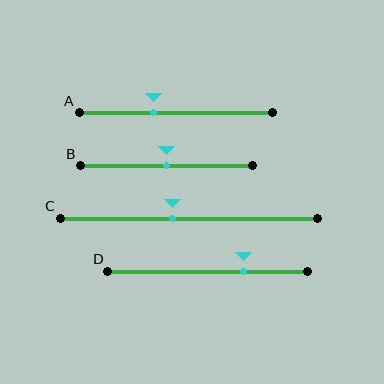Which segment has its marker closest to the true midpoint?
Segment B has its marker closest to the true midpoint.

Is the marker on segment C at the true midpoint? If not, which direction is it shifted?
No, the marker on segment C is shifted to the left by about 6% of the segment length.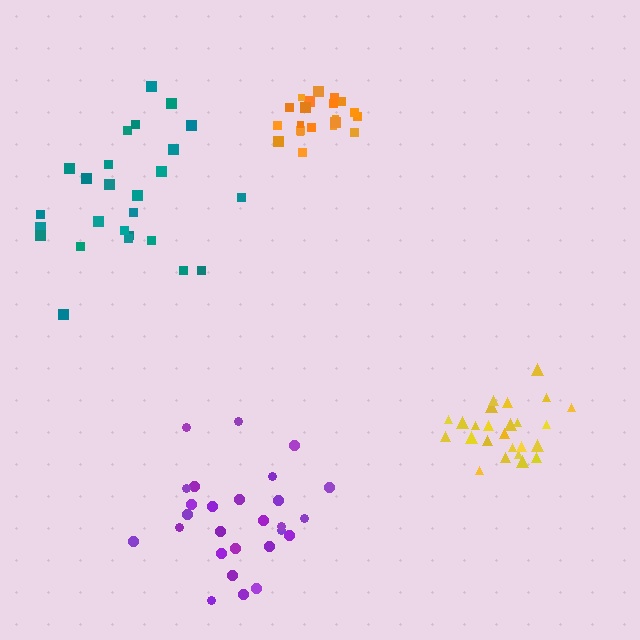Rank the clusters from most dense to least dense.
orange, yellow, purple, teal.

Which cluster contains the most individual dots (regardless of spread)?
Purple (27).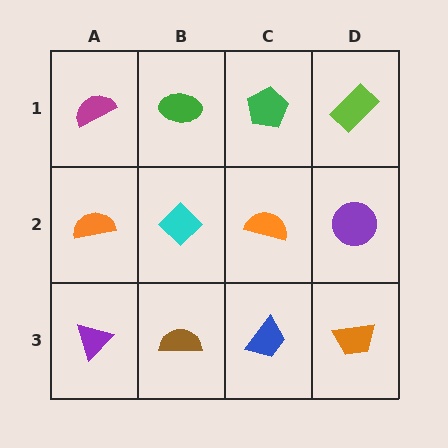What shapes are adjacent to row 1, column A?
An orange semicircle (row 2, column A), a green ellipse (row 1, column B).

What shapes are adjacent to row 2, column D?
A lime rectangle (row 1, column D), an orange trapezoid (row 3, column D), an orange semicircle (row 2, column C).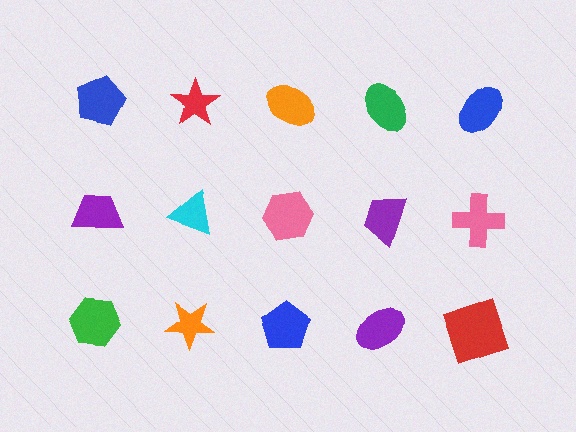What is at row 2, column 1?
A purple trapezoid.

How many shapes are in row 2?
5 shapes.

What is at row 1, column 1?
A blue pentagon.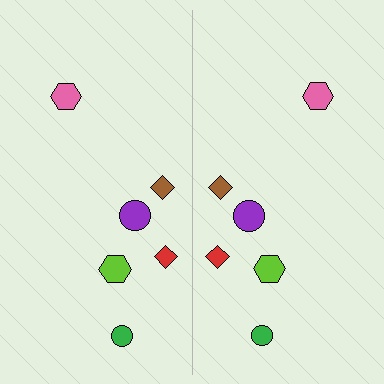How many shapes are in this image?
There are 12 shapes in this image.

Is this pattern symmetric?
Yes, this pattern has bilateral (reflection) symmetry.